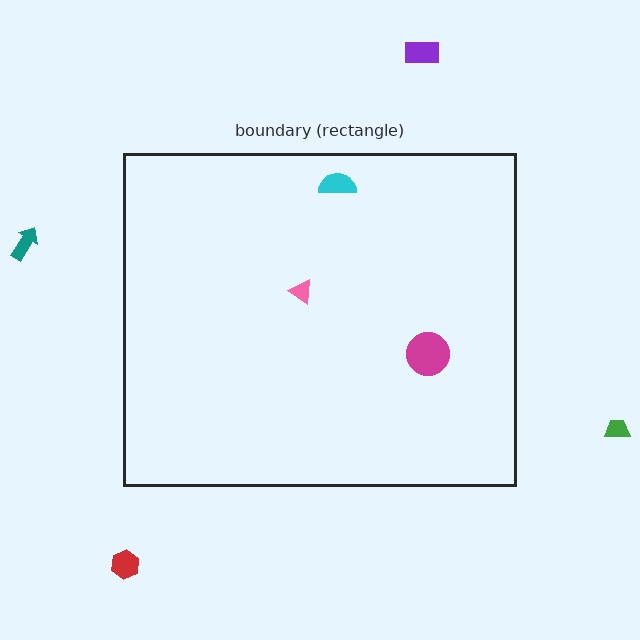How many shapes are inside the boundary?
3 inside, 4 outside.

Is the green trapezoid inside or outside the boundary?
Outside.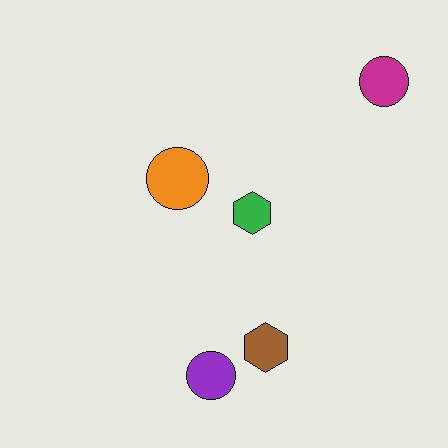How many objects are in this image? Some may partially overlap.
There are 5 objects.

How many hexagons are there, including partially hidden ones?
There are 2 hexagons.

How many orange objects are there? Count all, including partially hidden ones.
There is 1 orange object.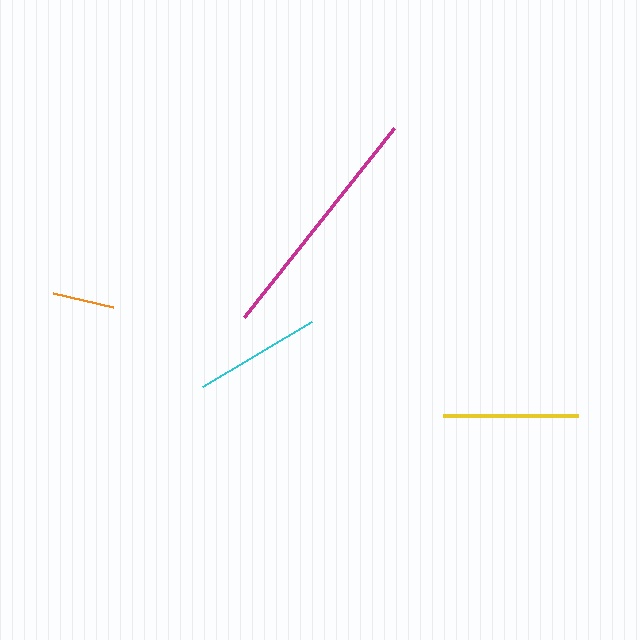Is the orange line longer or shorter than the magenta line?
The magenta line is longer than the orange line.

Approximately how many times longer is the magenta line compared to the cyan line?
The magenta line is approximately 1.9 times the length of the cyan line.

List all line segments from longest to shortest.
From longest to shortest: magenta, yellow, cyan, orange.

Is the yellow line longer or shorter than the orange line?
The yellow line is longer than the orange line.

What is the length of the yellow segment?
The yellow segment is approximately 135 pixels long.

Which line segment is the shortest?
The orange line is the shortest at approximately 61 pixels.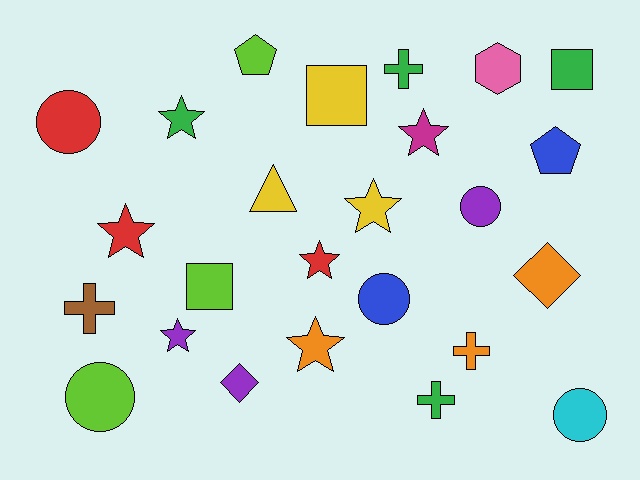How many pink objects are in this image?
There is 1 pink object.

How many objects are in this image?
There are 25 objects.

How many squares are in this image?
There are 3 squares.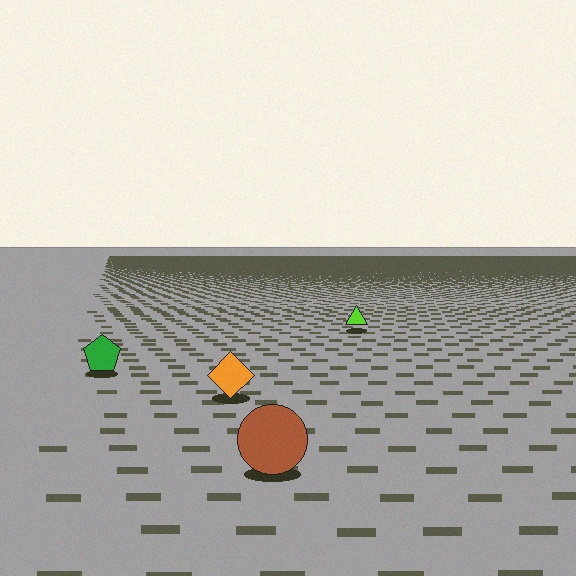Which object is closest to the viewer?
The brown circle is closest. The texture marks near it are larger and more spread out.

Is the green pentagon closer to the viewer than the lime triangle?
Yes. The green pentagon is closer — you can tell from the texture gradient: the ground texture is coarser near it.